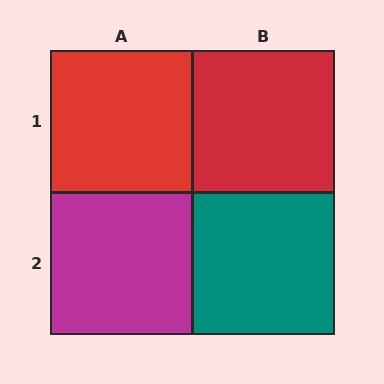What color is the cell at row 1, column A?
Red.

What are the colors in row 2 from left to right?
Magenta, teal.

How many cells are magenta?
1 cell is magenta.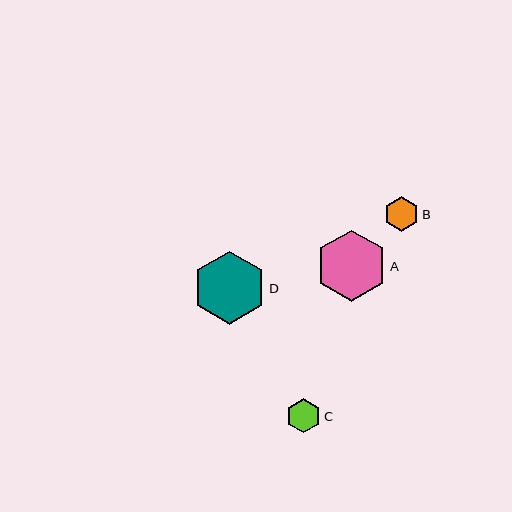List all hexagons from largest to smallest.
From largest to smallest: D, A, B, C.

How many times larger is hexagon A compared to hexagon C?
Hexagon A is approximately 2.1 times the size of hexagon C.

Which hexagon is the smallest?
Hexagon C is the smallest with a size of approximately 35 pixels.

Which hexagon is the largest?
Hexagon D is the largest with a size of approximately 73 pixels.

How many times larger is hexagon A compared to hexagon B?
Hexagon A is approximately 2.0 times the size of hexagon B.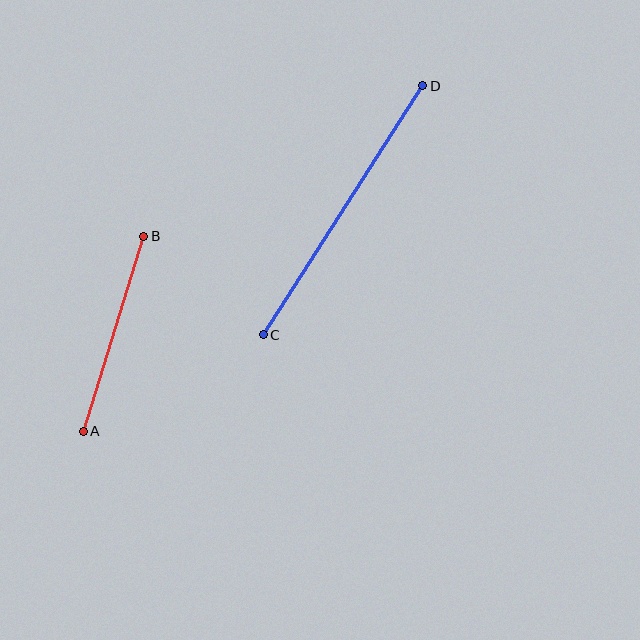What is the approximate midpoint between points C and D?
The midpoint is at approximately (343, 210) pixels.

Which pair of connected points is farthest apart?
Points C and D are farthest apart.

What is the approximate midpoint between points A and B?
The midpoint is at approximately (114, 334) pixels.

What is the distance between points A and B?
The distance is approximately 204 pixels.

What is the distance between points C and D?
The distance is approximately 296 pixels.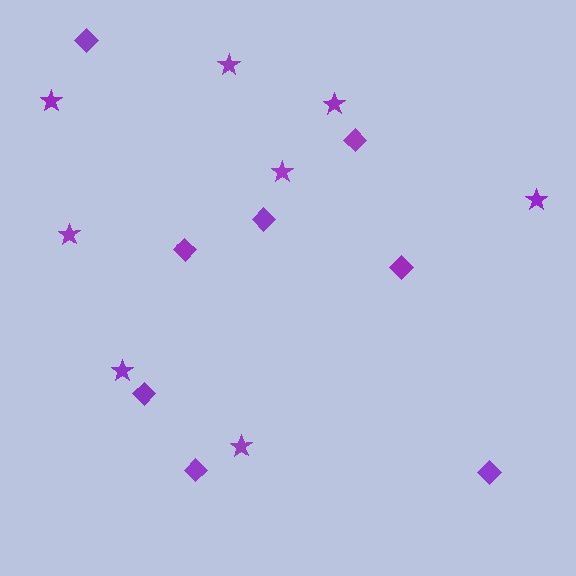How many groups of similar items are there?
There are 2 groups: one group of stars (8) and one group of diamonds (8).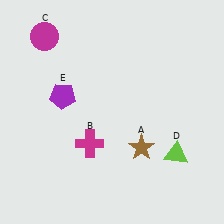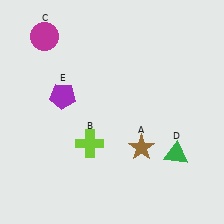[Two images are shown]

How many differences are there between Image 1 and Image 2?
There are 2 differences between the two images.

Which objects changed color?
B changed from magenta to lime. D changed from lime to green.